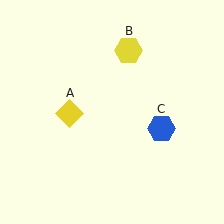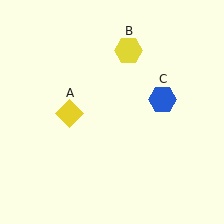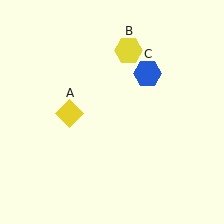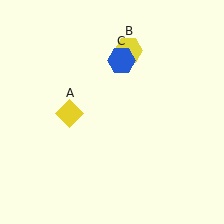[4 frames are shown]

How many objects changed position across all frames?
1 object changed position: blue hexagon (object C).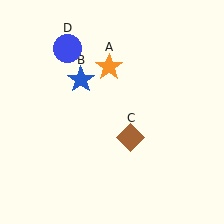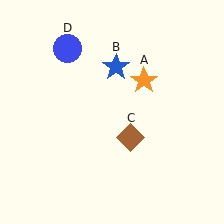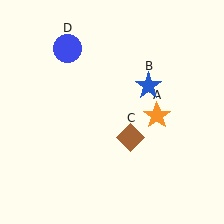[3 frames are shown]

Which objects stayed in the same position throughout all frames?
Brown diamond (object C) and blue circle (object D) remained stationary.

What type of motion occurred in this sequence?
The orange star (object A), blue star (object B) rotated clockwise around the center of the scene.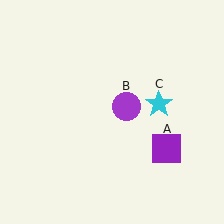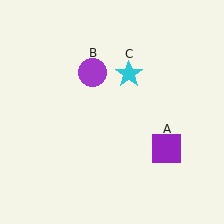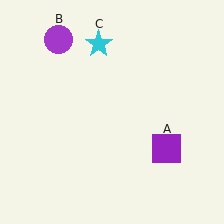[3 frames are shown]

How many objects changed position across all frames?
2 objects changed position: purple circle (object B), cyan star (object C).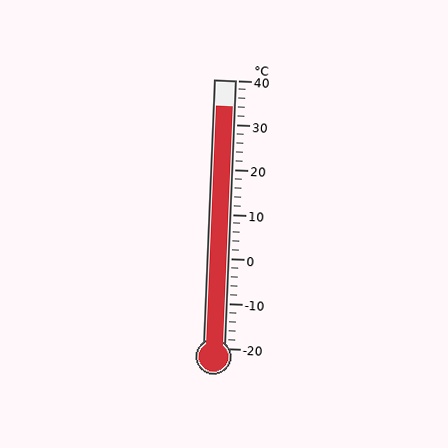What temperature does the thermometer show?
The thermometer shows approximately 34°C.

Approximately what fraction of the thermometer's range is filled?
The thermometer is filled to approximately 90% of its range.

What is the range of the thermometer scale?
The thermometer scale ranges from -20°C to 40°C.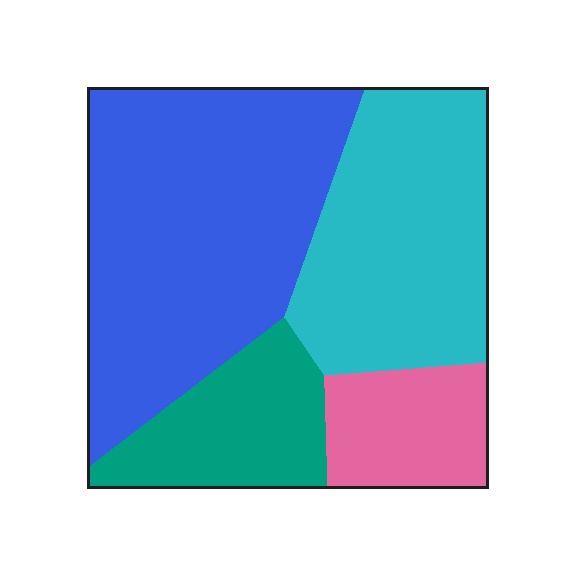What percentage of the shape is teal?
Teal takes up less than a quarter of the shape.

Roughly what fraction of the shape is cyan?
Cyan takes up between a quarter and a half of the shape.